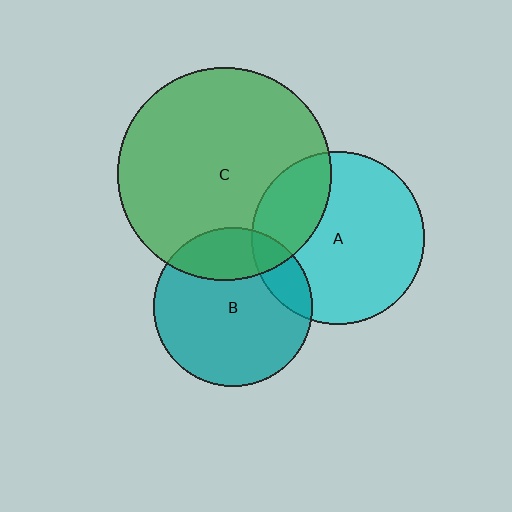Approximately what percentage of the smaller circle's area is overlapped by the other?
Approximately 25%.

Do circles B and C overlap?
Yes.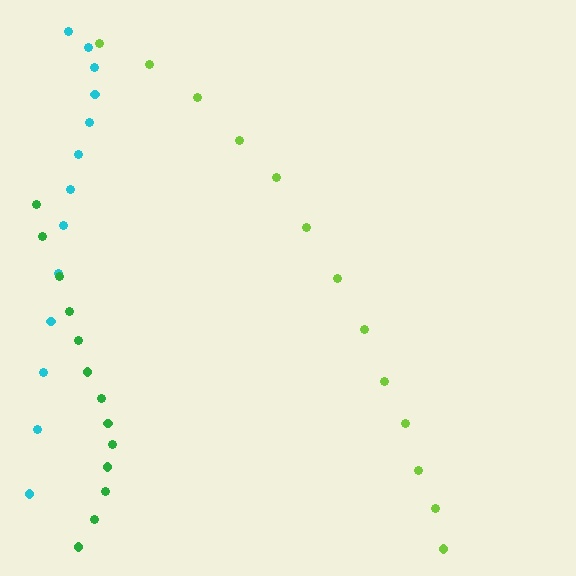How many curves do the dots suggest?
There are 3 distinct paths.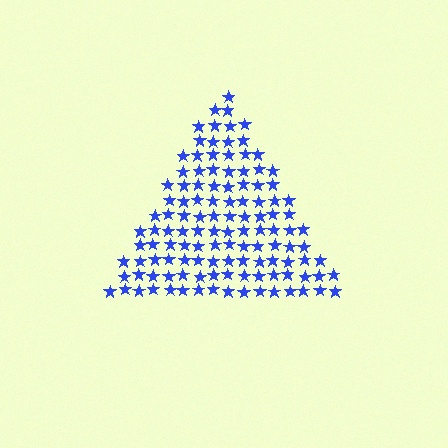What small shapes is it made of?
It is made of small stars.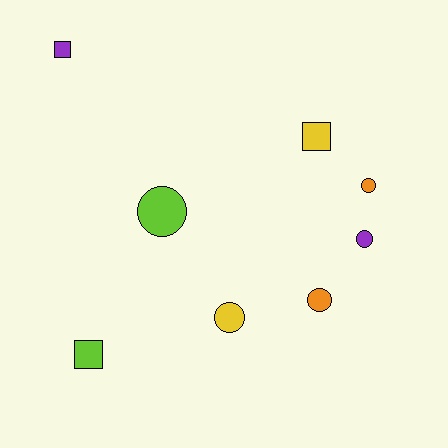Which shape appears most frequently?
Circle, with 5 objects.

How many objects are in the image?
There are 8 objects.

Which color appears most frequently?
Lime, with 2 objects.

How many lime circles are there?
There is 1 lime circle.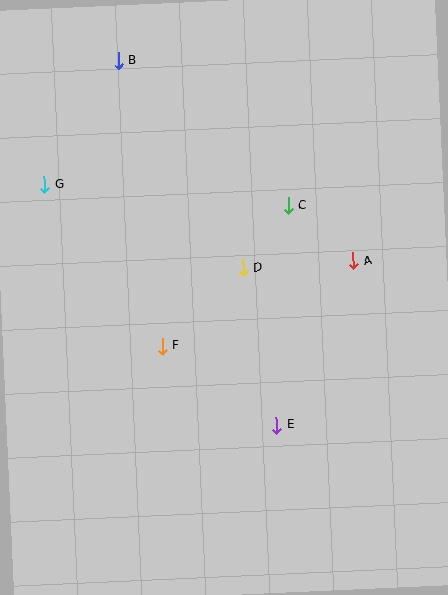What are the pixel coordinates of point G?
Point G is at (45, 185).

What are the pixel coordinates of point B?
Point B is at (119, 61).